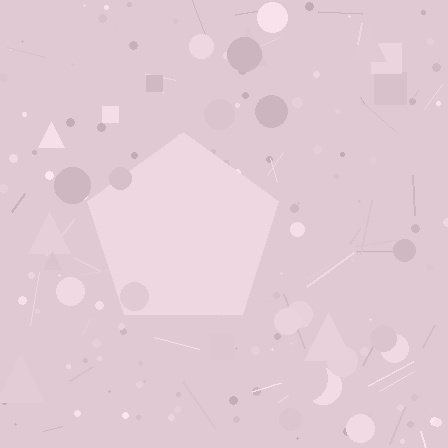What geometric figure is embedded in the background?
A pentagon is embedded in the background.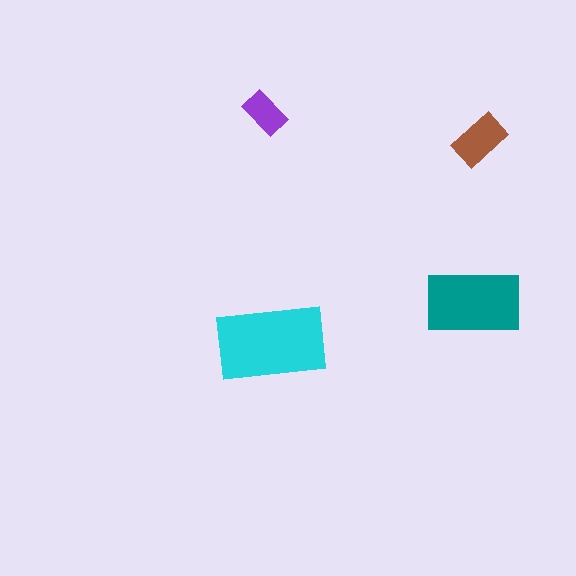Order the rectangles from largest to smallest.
the cyan one, the teal one, the brown one, the purple one.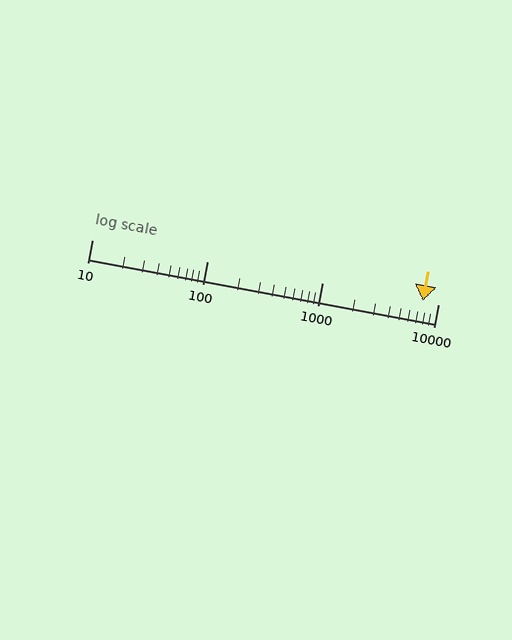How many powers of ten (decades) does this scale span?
The scale spans 3 decades, from 10 to 10000.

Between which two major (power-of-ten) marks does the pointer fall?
The pointer is between 1000 and 10000.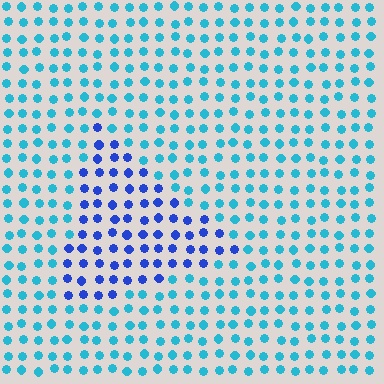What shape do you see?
I see a triangle.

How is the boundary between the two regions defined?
The boundary is defined purely by a slight shift in hue (about 41 degrees). Spacing, size, and orientation are identical on both sides.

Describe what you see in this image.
The image is filled with small cyan elements in a uniform arrangement. A triangle-shaped region is visible where the elements are tinted to a slightly different hue, forming a subtle color boundary.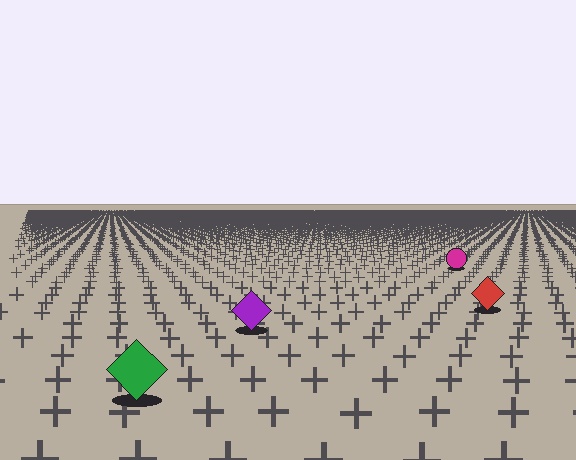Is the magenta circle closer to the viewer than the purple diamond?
No. The purple diamond is closer — you can tell from the texture gradient: the ground texture is coarser near it.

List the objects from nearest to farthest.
From nearest to farthest: the green diamond, the purple diamond, the red diamond, the magenta circle.